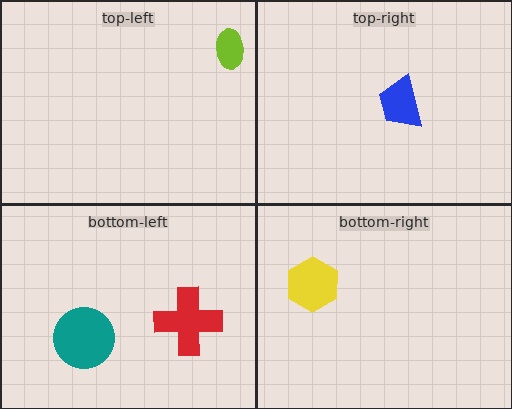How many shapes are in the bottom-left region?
2.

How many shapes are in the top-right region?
1.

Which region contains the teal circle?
The bottom-left region.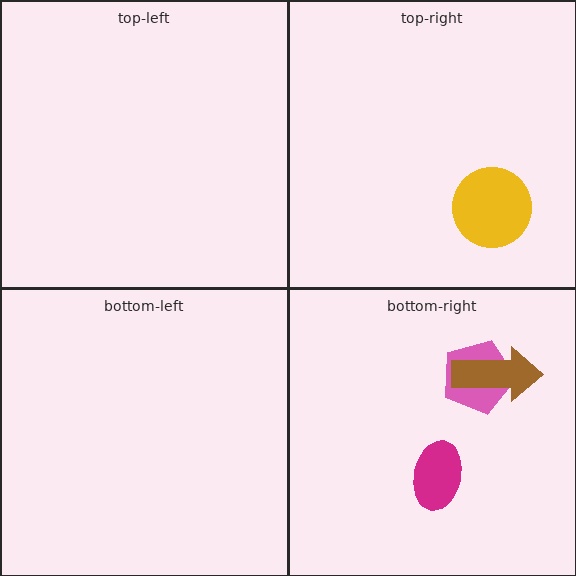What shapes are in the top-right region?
The yellow circle.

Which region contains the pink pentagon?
The bottom-right region.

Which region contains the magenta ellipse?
The bottom-right region.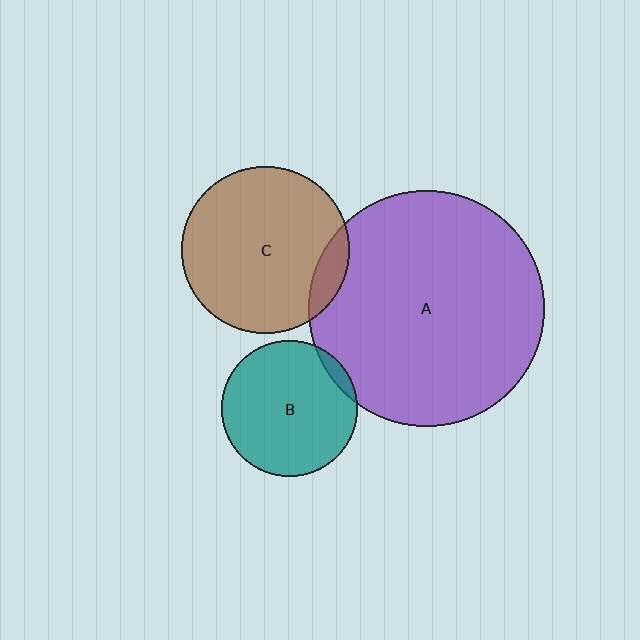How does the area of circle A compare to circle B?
Approximately 3.0 times.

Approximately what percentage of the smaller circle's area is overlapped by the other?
Approximately 5%.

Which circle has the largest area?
Circle A (purple).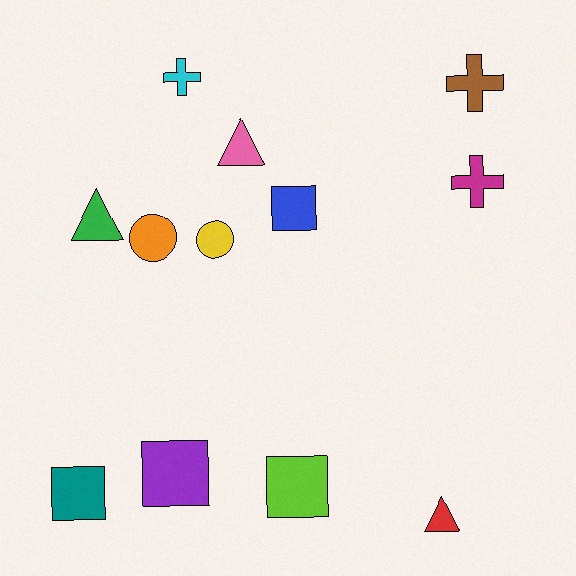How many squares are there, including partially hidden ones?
There are 4 squares.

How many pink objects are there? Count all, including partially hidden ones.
There is 1 pink object.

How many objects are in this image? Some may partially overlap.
There are 12 objects.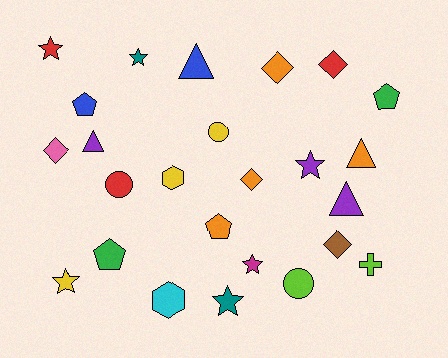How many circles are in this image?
There are 3 circles.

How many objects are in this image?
There are 25 objects.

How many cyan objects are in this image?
There is 1 cyan object.